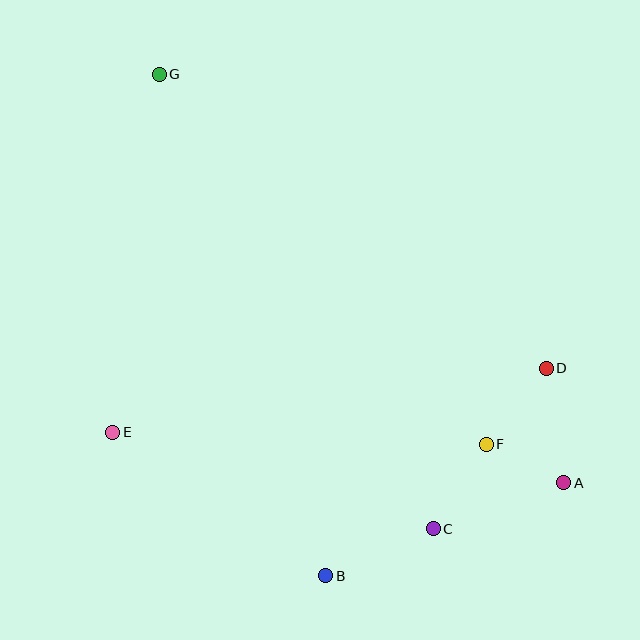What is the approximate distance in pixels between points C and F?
The distance between C and F is approximately 100 pixels.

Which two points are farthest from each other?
Points A and G are farthest from each other.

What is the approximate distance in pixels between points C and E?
The distance between C and E is approximately 334 pixels.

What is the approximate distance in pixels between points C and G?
The distance between C and G is approximately 531 pixels.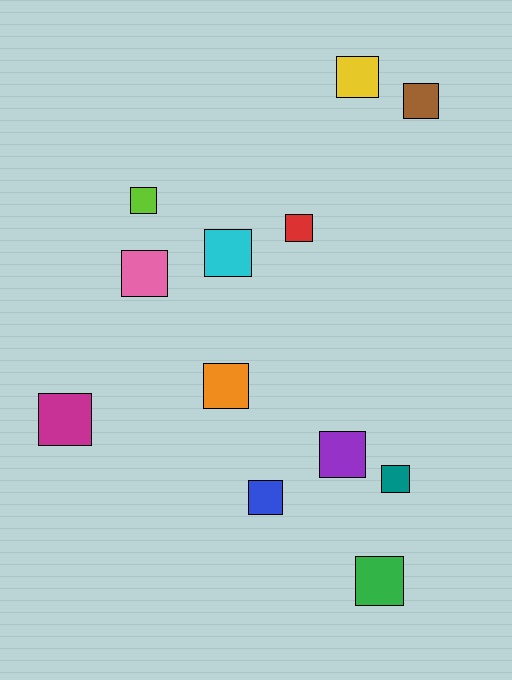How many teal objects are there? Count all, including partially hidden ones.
There is 1 teal object.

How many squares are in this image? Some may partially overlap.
There are 12 squares.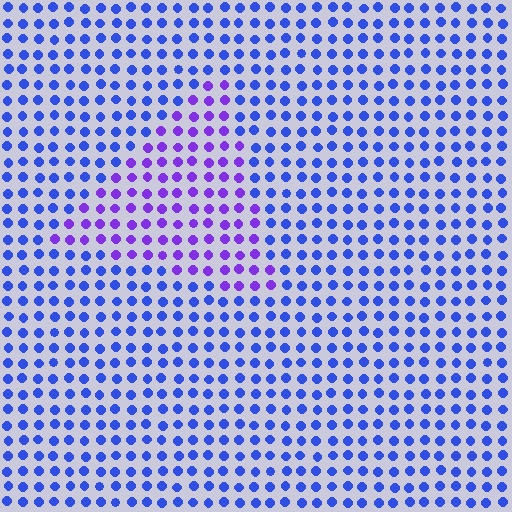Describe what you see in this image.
The image is filled with small blue elements in a uniform arrangement. A triangle-shaped region is visible where the elements are tinted to a slightly different hue, forming a subtle color boundary.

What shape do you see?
I see a triangle.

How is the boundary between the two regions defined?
The boundary is defined purely by a slight shift in hue (about 38 degrees). Spacing, size, and orientation are identical on both sides.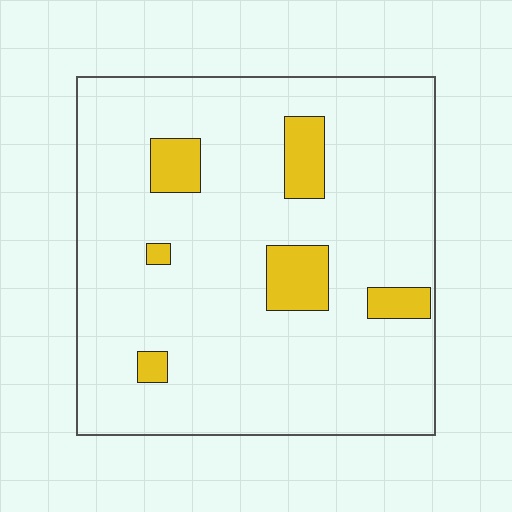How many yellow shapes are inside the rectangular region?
6.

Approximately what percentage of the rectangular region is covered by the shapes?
Approximately 10%.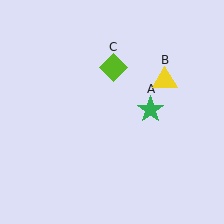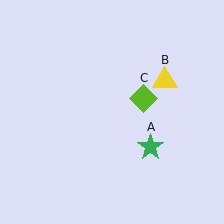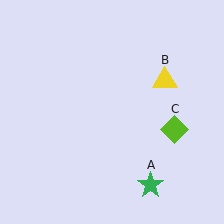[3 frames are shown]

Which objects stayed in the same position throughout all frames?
Yellow triangle (object B) remained stationary.